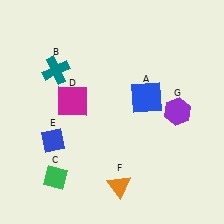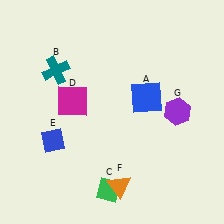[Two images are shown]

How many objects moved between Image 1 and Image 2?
1 object moved between the two images.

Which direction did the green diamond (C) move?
The green diamond (C) moved right.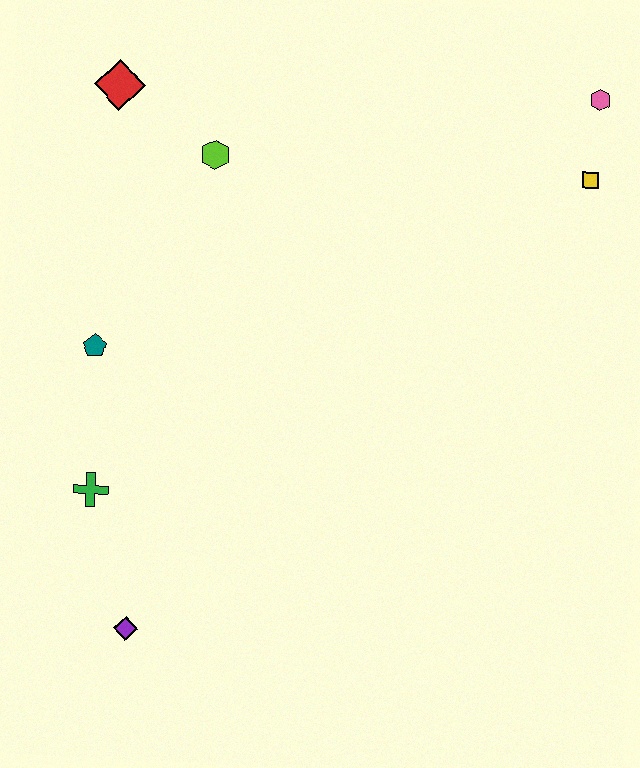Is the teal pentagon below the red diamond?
Yes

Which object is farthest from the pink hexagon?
The purple diamond is farthest from the pink hexagon.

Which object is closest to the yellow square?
The pink hexagon is closest to the yellow square.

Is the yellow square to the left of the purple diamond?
No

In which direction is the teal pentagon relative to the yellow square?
The teal pentagon is to the left of the yellow square.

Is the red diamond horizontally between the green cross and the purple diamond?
Yes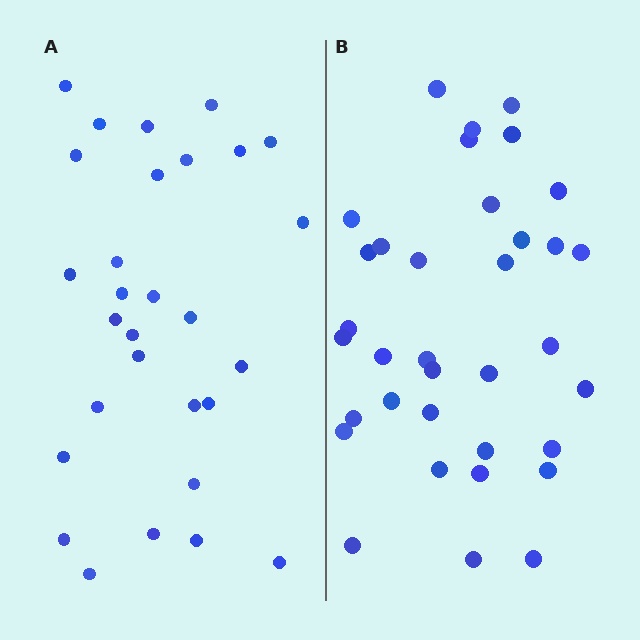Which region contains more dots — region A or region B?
Region B (the right region) has more dots.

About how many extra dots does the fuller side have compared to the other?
Region B has about 6 more dots than region A.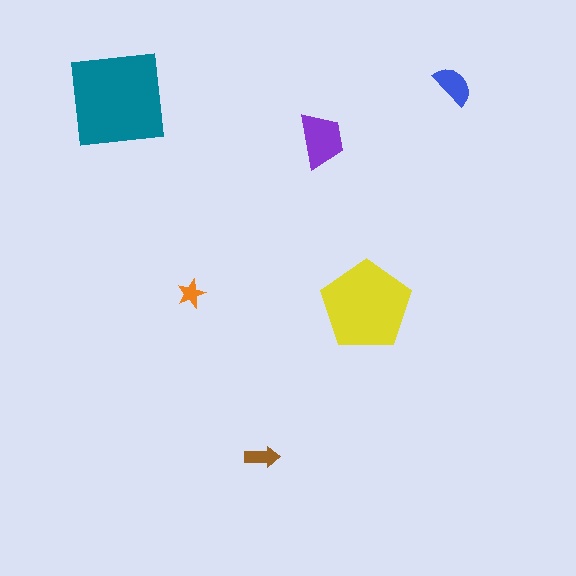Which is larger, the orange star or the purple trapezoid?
The purple trapezoid.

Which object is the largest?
The teal square.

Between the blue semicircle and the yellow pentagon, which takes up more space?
The yellow pentagon.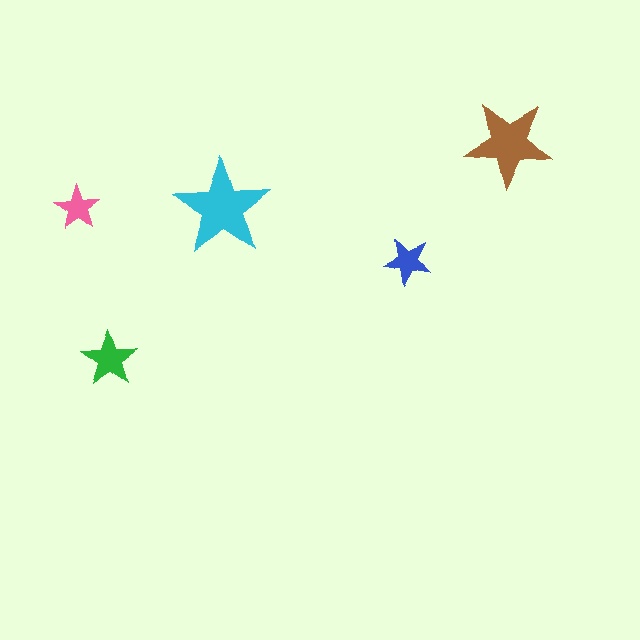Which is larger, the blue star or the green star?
The green one.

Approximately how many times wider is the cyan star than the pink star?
About 2 times wider.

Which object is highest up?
The brown star is topmost.